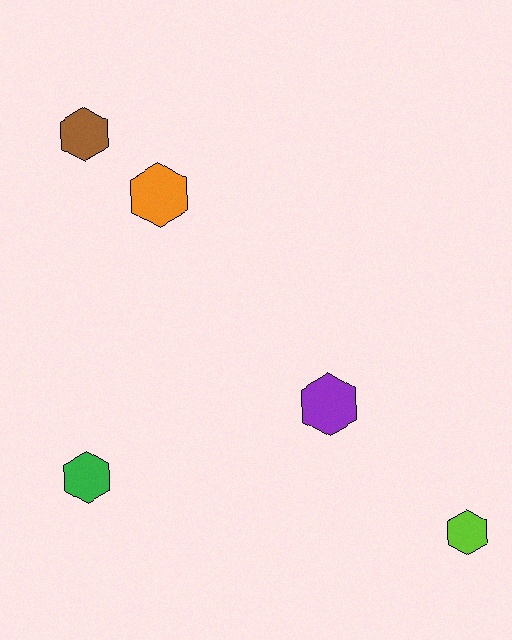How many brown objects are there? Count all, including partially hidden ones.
There is 1 brown object.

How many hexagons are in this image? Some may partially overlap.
There are 5 hexagons.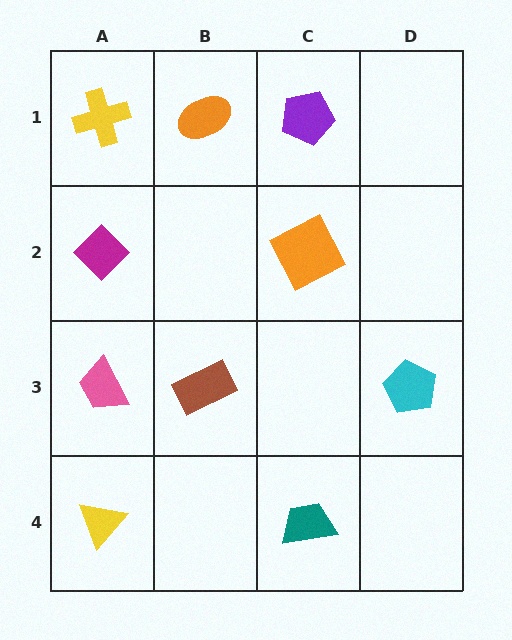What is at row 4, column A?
A yellow triangle.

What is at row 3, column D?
A cyan pentagon.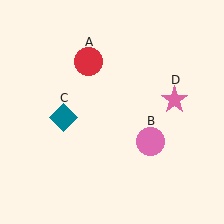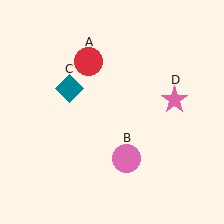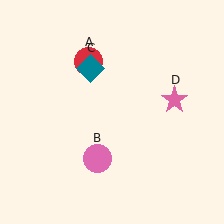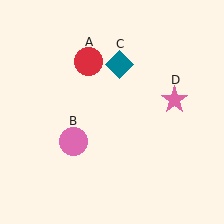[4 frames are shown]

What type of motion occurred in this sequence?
The pink circle (object B), teal diamond (object C) rotated clockwise around the center of the scene.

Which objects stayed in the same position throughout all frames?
Red circle (object A) and pink star (object D) remained stationary.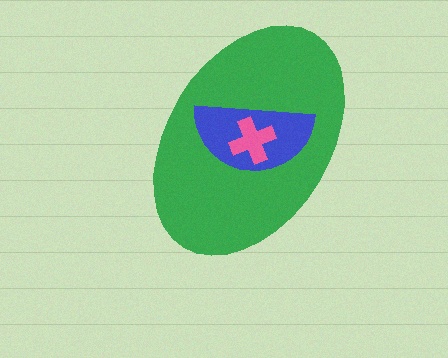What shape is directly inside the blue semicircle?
The pink cross.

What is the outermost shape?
The green ellipse.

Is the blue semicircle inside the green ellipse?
Yes.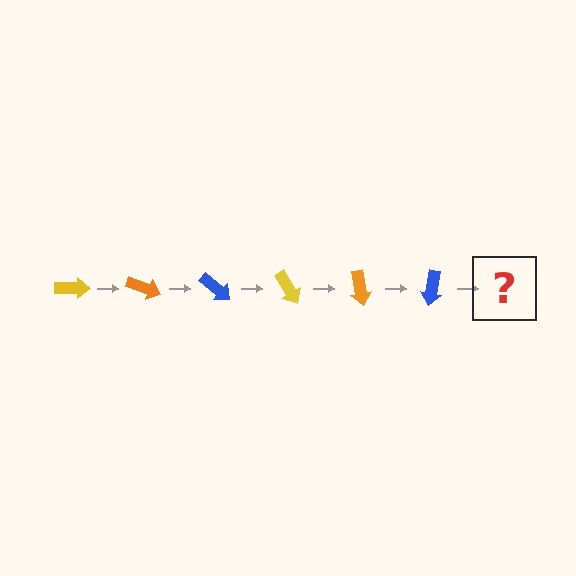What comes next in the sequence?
The next element should be a yellow arrow, rotated 120 degrees from the start.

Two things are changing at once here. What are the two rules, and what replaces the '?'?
The two rules are that it rotates 20 degrees each step and the color cycles through yellow, orange, and blue. The '?' should be a yellow arrow, rotated 120 degrees from the start.